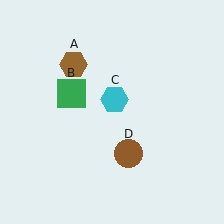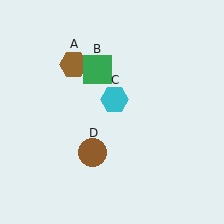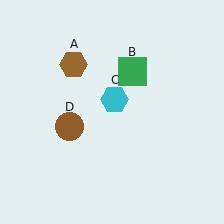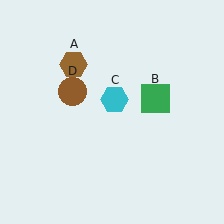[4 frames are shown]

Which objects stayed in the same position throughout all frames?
Brown hexagon (object A) and cyan hexagon (object C) remained stationary.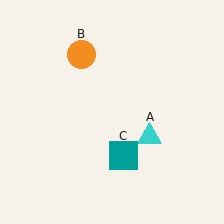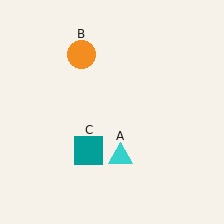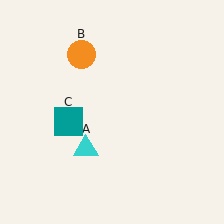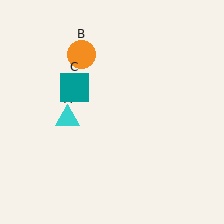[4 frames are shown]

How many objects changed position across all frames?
2 objects changed position: cyan triangle (object A), teal square (object C).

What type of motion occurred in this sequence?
The cyan triangle (object A), teal square (object C) rotated clockwise around the center of the scene.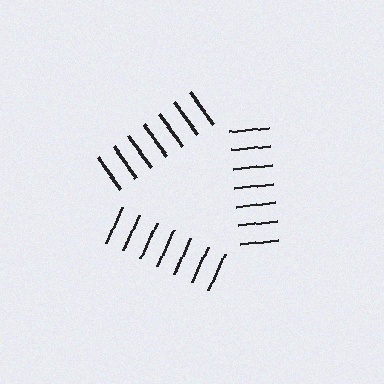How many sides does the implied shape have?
3 sides — the line-ends trace a triangle.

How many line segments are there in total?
21 — 7 along each of the 3 edges.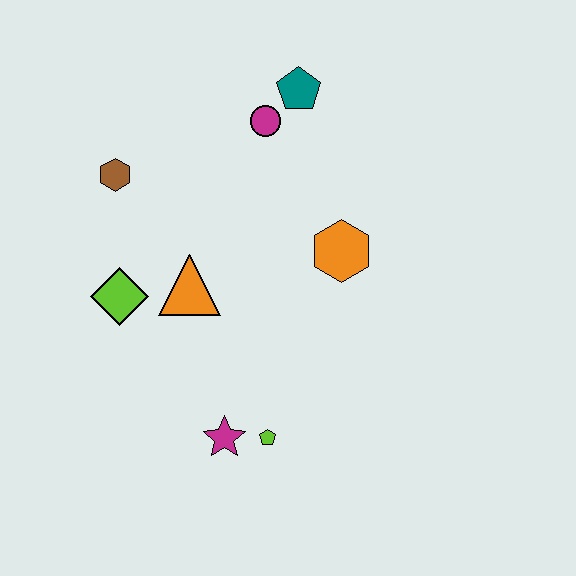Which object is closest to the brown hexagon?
The lime diamond is closest to the brown hexagon.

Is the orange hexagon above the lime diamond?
Yes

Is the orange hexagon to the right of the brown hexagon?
Yes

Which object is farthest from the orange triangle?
The teal pentagon is farthest from the orange triangle.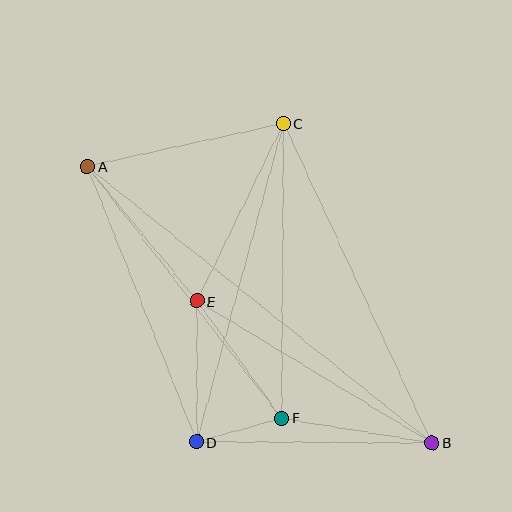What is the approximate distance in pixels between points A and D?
The distance between A and D is approximately 297 pixels.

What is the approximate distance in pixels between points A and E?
The distance between A and E is approximately 174 pixels.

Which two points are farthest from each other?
Points A and B are farthest from each other.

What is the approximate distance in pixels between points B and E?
The distance between B and E is approximately 274 pixels.